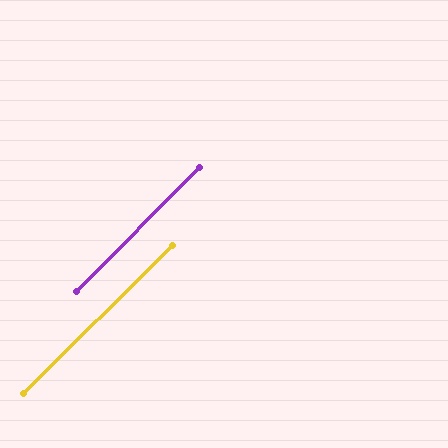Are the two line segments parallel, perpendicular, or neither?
Parallel — their directions differ by only 0.7°.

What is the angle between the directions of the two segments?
Approximately 1 degree.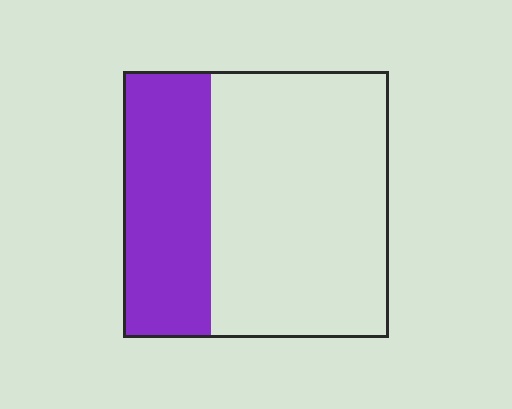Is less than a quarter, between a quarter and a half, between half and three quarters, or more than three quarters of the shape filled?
Between a quarter and a half.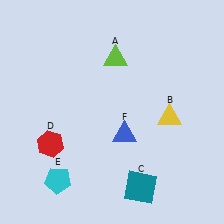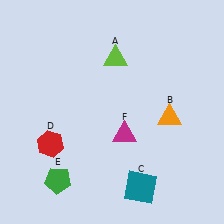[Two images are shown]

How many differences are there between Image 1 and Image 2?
There are 3 differences between the two images.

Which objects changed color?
B changed from yellow to orange. E changed from cyan to green. F changed from blue to magenta.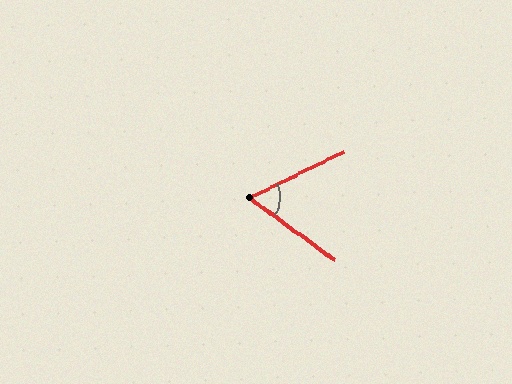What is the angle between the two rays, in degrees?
Approximately 62 degrees.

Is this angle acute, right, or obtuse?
It is acute.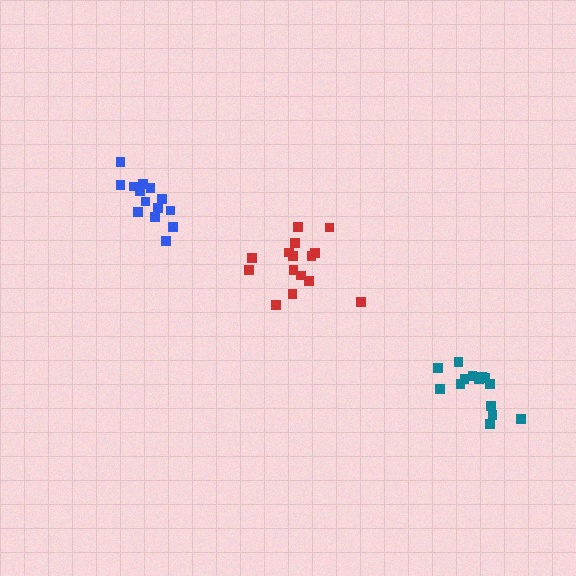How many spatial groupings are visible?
There are 3 spatial groupings.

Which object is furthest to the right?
The teal cluster is rightmost.